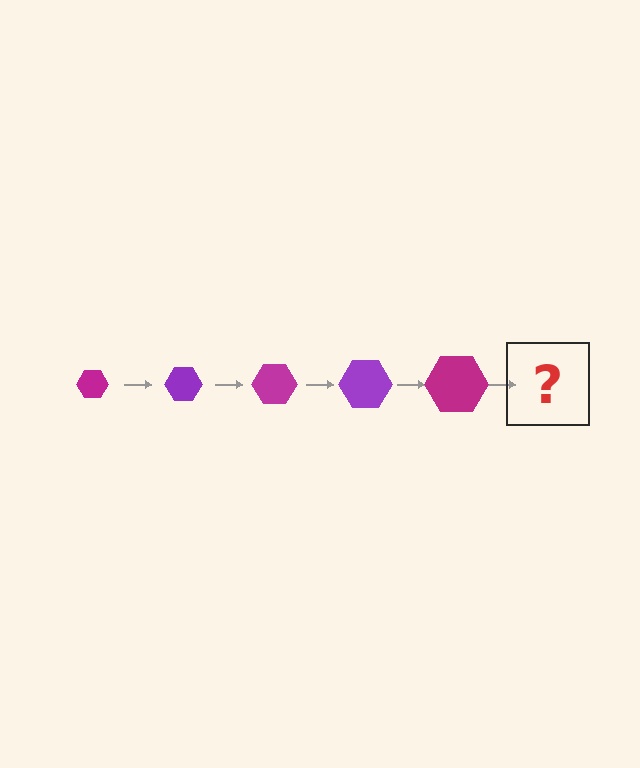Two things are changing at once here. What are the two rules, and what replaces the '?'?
The two rules are that the hexagon grows larger each step and the color cycles through magenta and purple. The '?' should be a purple hexagon, larger than the previous one.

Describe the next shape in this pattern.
It should be a purple hexagon, larger than the previous one.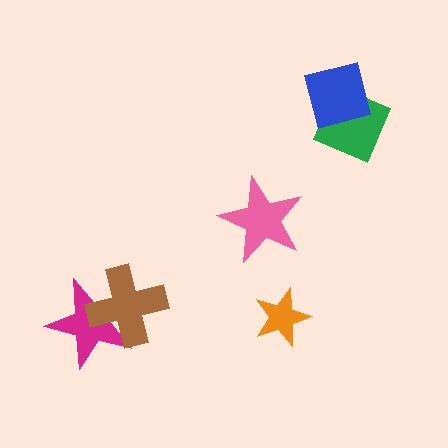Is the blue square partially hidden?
No, no other shape covers it.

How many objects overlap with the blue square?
1 object overlaps with the blue square.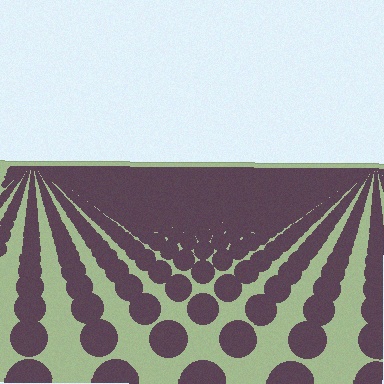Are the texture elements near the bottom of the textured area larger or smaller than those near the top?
Larger. Near the bottom, elements are closer to the viewer and appear at a bigger on-screen size.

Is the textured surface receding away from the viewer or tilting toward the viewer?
The surface is receding away from the viewer. Texture elements get smaller and denser toward the top.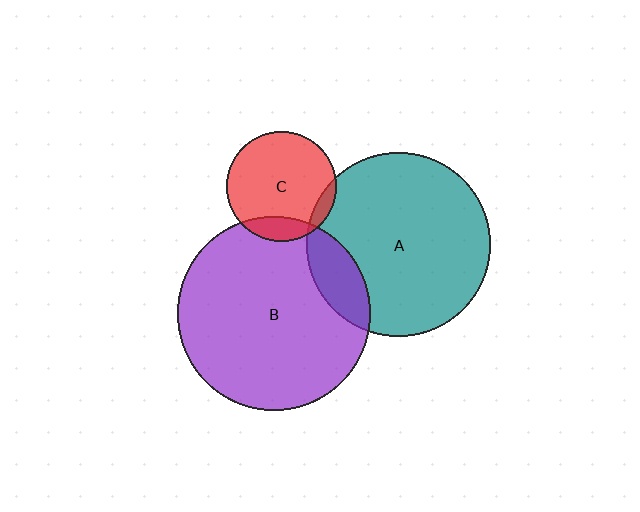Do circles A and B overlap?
Yes.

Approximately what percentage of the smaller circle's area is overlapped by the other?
Approximately 15%.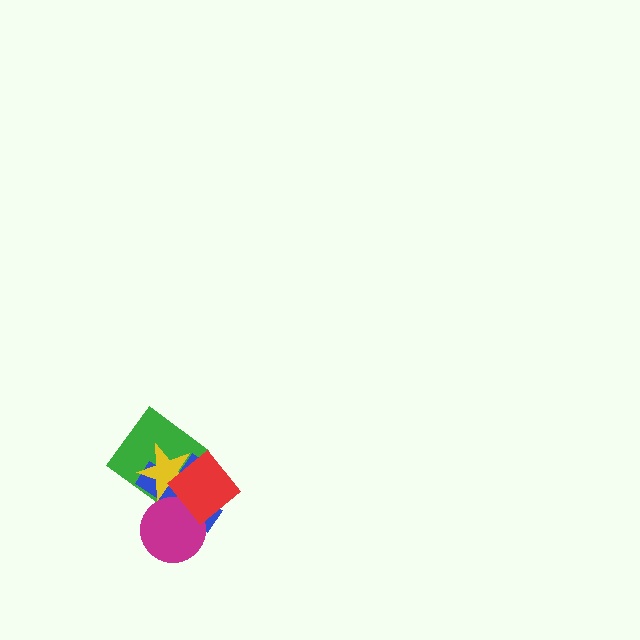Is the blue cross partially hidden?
Yes, it is partially covered by another shape.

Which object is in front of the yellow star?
The red diamond is in front of the yellow star.